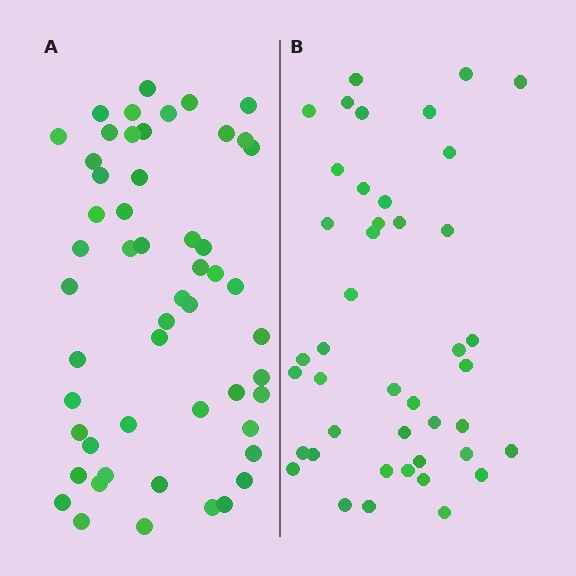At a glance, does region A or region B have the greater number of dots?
Region A (the left region) has more dots.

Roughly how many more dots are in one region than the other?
Region A has roughly 10 or so more dots than region B.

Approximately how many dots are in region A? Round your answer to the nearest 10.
About 50 dots. (The exact count is 53, which rounds to 50.)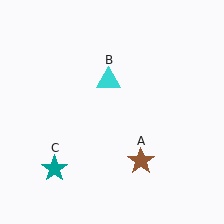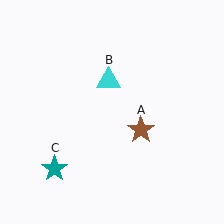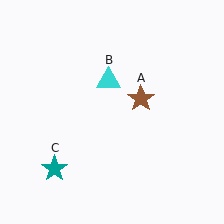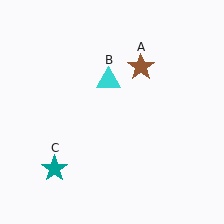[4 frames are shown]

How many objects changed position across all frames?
1 object changed position: brown star (object A).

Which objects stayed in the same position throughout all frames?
Cyan triangle (object B) and teal star (object C) remained stationary.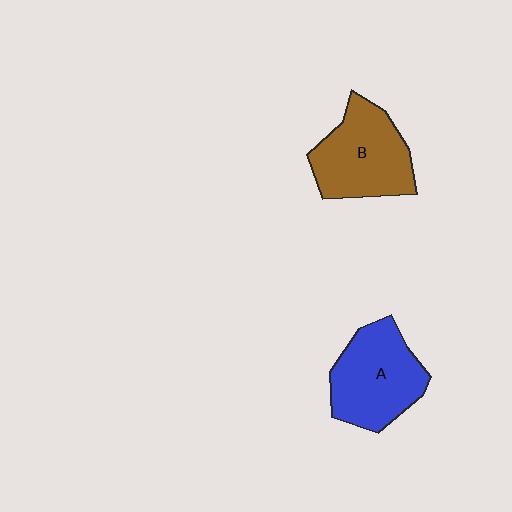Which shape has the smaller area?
Shape B (brown).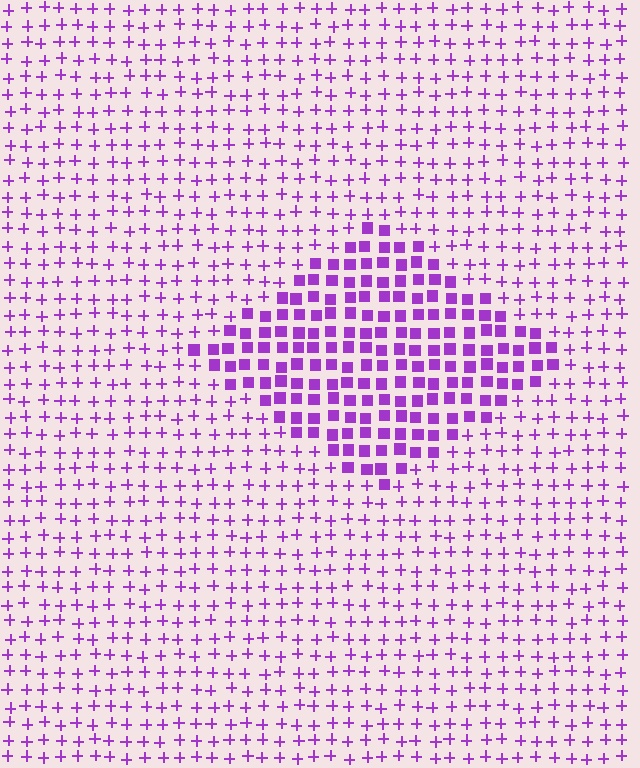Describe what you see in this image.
The image is filled with small purple elements arranged in a uniform grid. A diamond-shaped region contains squares, while the surrounding area contains plus signs. The boundary is defined purely by the change in element shape.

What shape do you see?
I see a diamond.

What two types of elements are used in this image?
The image uses squares inside the diamond region and plus signs outside it.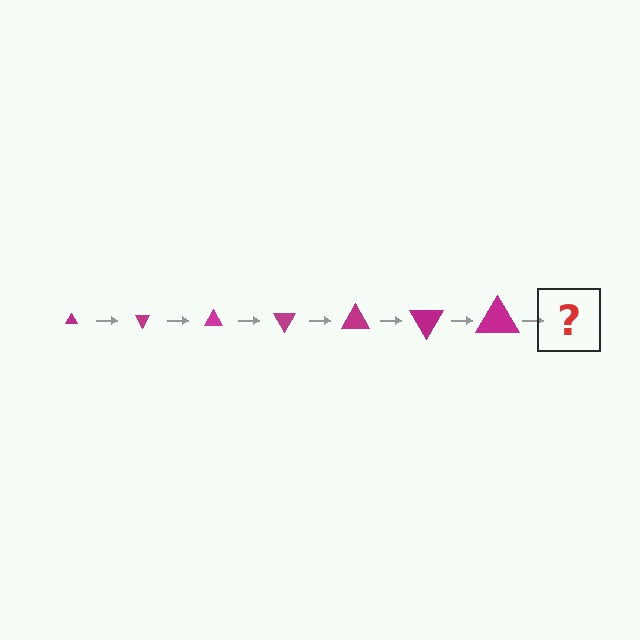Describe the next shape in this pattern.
It should be a triangle, larger than the previous one and rotated 420 degrees from the start.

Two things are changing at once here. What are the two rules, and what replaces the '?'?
The two rules are that the triangle grows larger each step and it rotates 60 degrees each step. The '?' should be a triangle, larger than the previous one and rotated 420 degrees from the start.